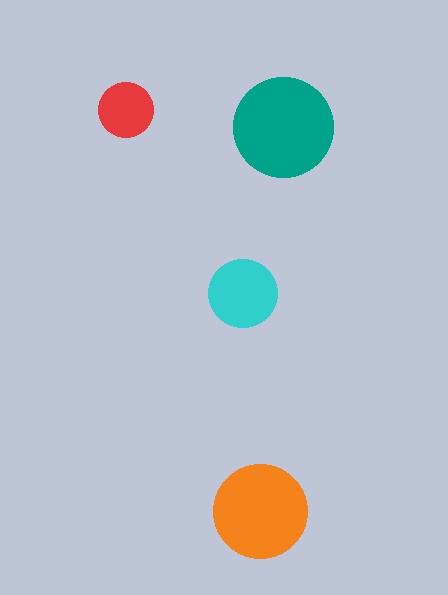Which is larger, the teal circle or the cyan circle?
The teal one.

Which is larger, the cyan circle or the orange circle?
The orange one.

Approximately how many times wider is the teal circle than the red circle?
About 2 times wider.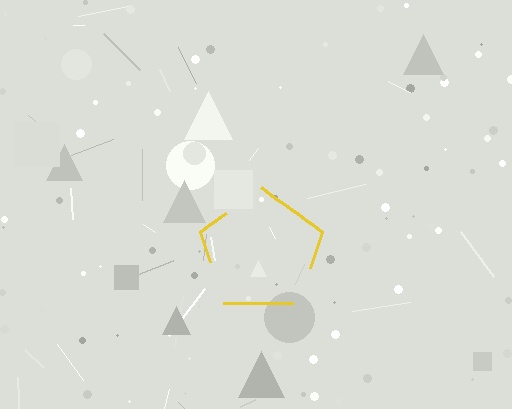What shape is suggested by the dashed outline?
The dashed outline suggests a pentagon.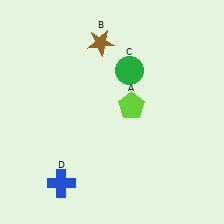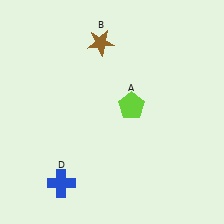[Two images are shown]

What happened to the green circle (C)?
The green circle (C) was removed in Image 2. It was in the top-right area of Image 1.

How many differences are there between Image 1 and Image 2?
There is 1 difference between the two images.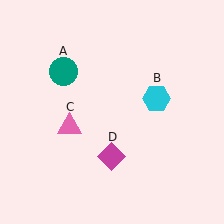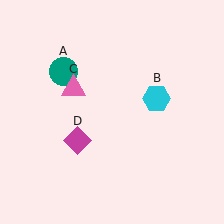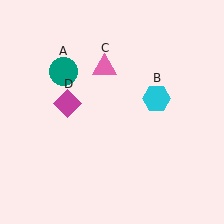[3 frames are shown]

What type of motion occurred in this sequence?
The pink triangle (object C), magenta diamond (object D) rotated clockwise around the center of the scene.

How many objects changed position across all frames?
2 objects changed position: pink triangle (object C), magenta diamond (object D).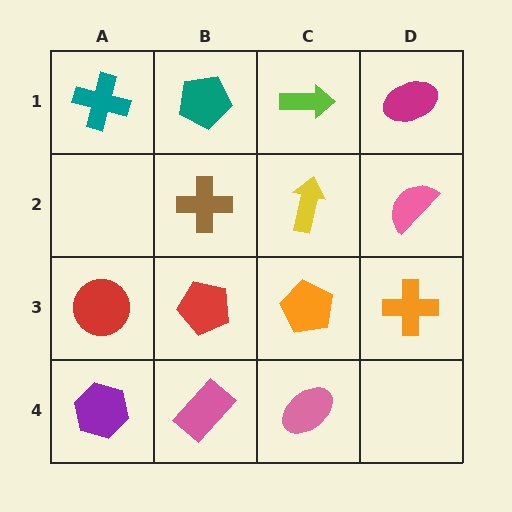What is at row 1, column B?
A teal pentagon.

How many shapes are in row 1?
4 shapes.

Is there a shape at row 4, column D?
No, that cell is empty.